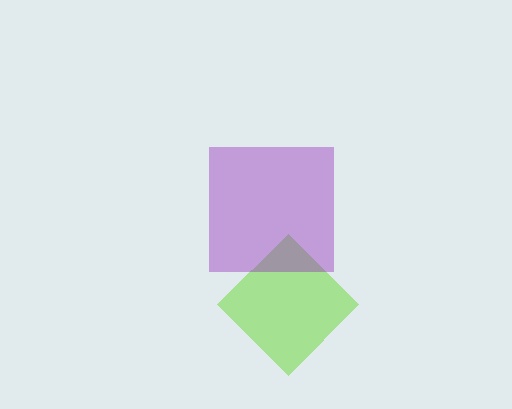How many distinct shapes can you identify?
There are 2 distinct shapes: a lime diamond, a purple square.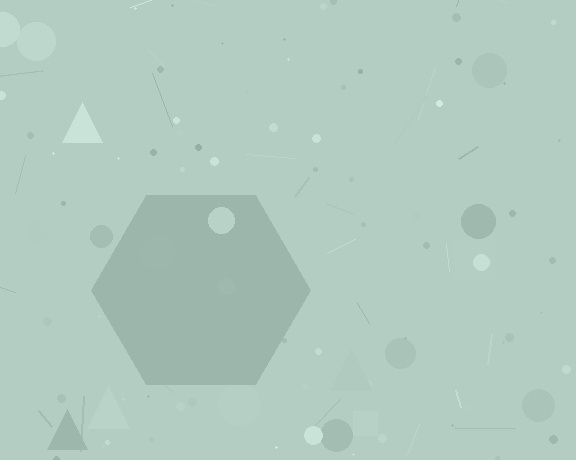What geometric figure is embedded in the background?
A hexagon is embedded in the background.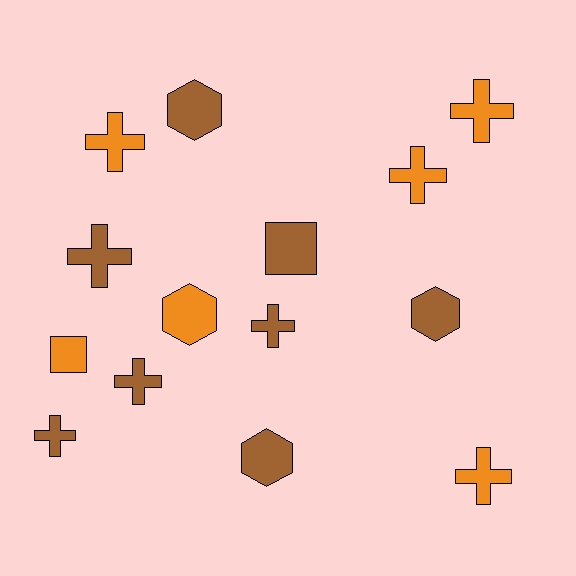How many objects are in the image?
There are 14 objects.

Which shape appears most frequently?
Cross, with 8 objects.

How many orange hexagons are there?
There is 1 orange hexagon.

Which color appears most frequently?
Brown, with 8 objects.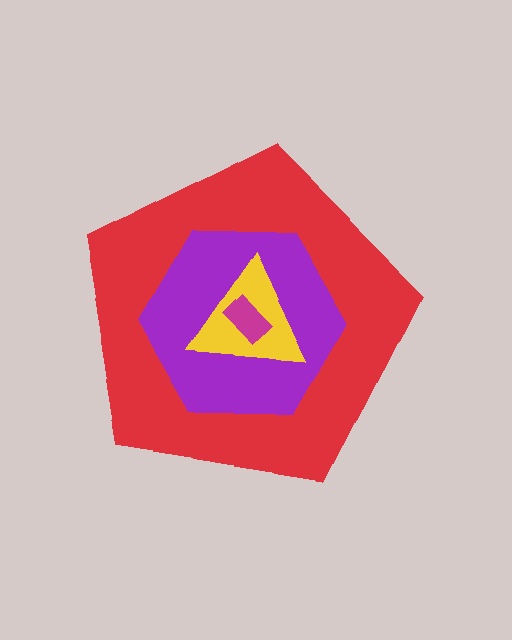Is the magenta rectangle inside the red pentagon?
Yes.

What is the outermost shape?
The red pentagon.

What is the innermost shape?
The magenta rectangle.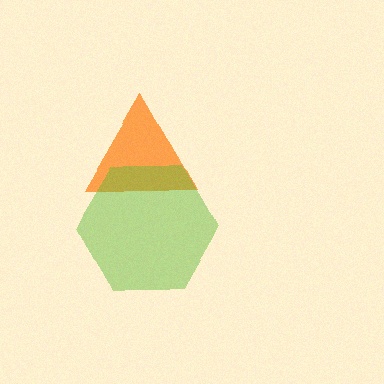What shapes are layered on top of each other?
The layered shapes are: an orange triangle, a lime hexagon.